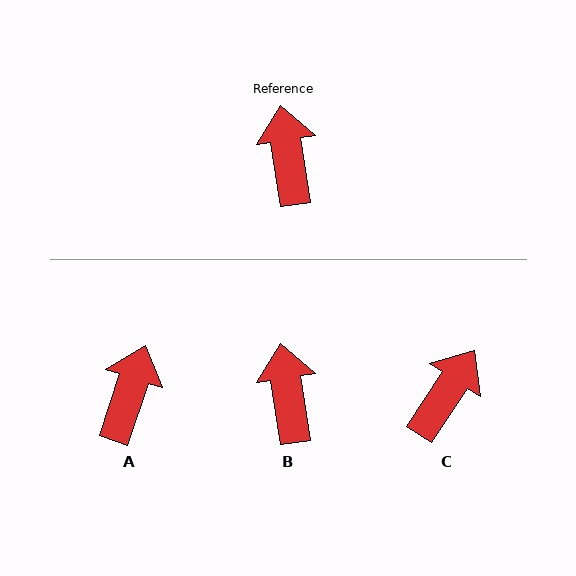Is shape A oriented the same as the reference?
No, it is off by about 27 degrees.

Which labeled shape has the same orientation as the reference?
B.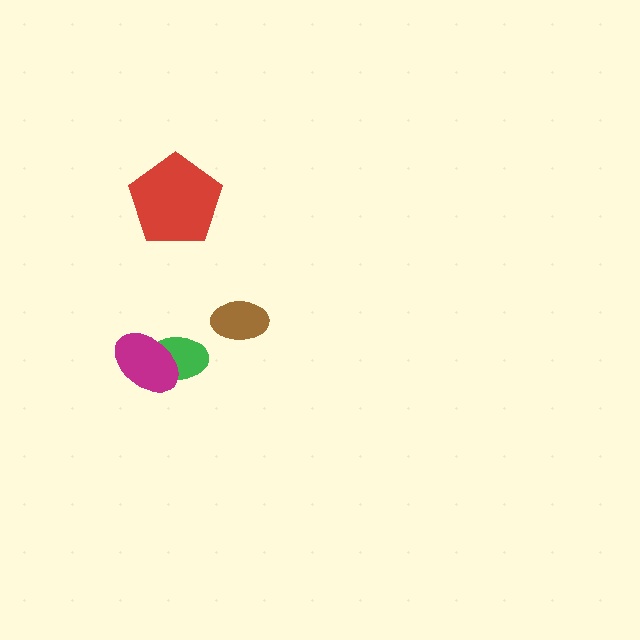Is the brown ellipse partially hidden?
No, no other shape covers it.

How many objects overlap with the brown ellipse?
0 objects overlap with the brown ellipse.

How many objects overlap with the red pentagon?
0 objects overlap with the red pentagon.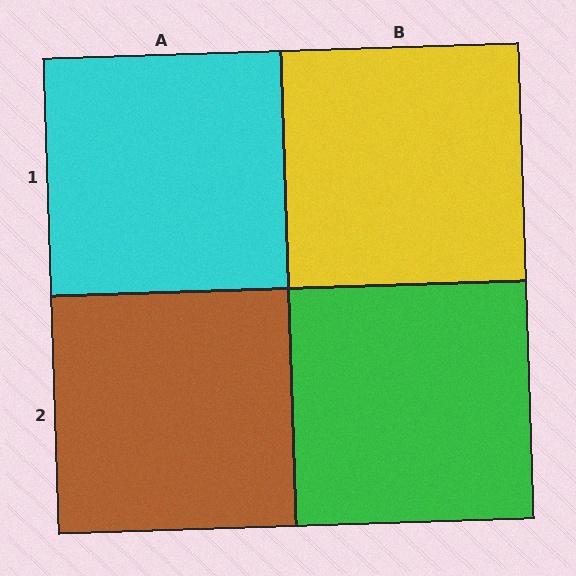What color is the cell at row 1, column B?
Yellow.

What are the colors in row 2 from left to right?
Brown, green.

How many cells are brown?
1 cell is brown.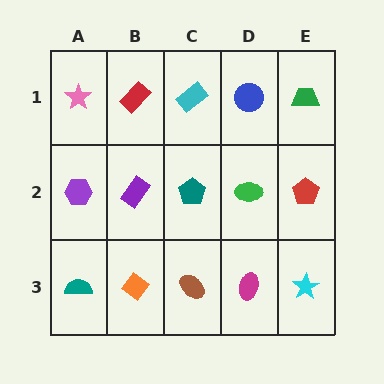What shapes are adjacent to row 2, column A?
A pink star (row 1, column A), a teal semicircle (row 3, column A), a purple rectangle (row 2, column B).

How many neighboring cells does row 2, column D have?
4.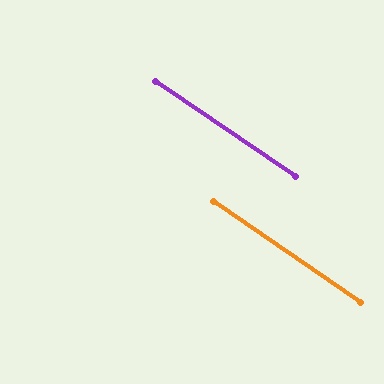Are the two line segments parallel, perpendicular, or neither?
Parallel — their directions differ by only 0.4°.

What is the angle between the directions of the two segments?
Approximately 0 degrees.